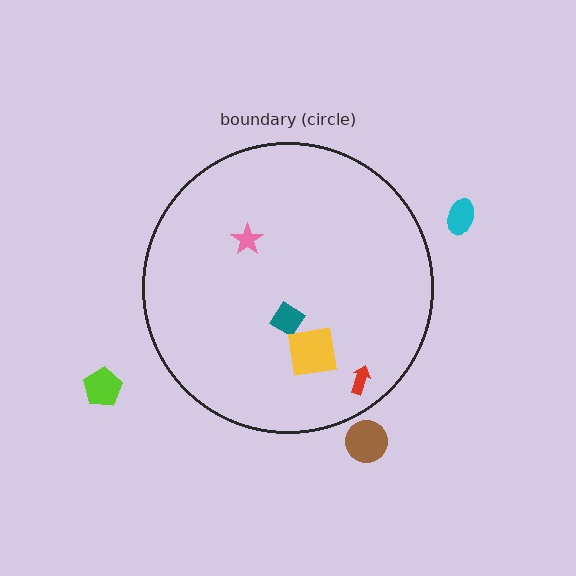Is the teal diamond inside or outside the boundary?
Inside.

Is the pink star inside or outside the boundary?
Inside.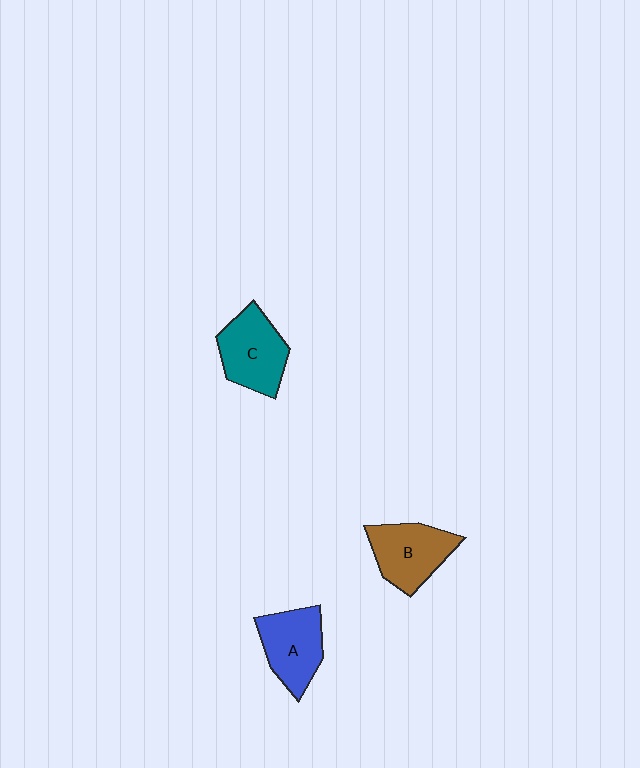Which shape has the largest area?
Shape C (teal).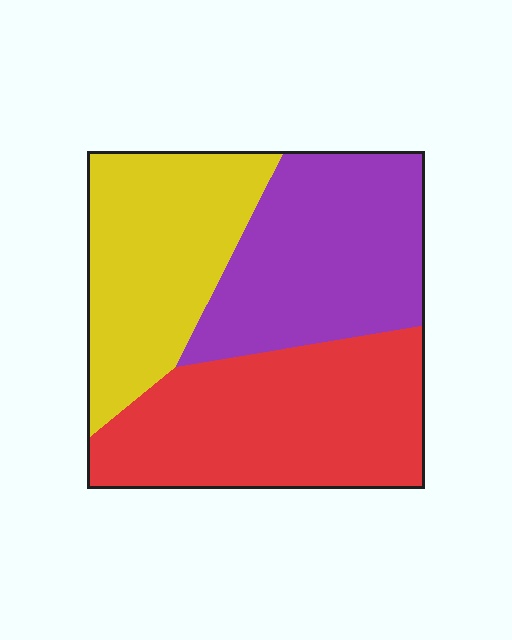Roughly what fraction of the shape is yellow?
Yellow covers around 30% of the shape.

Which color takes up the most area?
Red, at roughly 40%.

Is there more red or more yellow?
Red.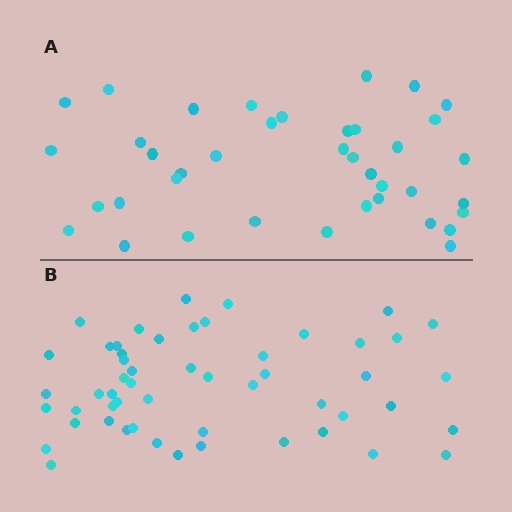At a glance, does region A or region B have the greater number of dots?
Region B (the bottom region) has more dots.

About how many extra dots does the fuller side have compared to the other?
Region B has approximately 15 more dots than region A.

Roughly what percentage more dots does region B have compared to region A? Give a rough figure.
About 35% more.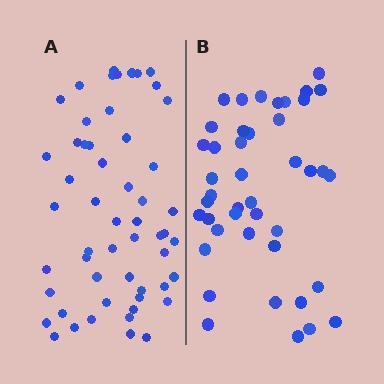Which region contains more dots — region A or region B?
Region A (the left region) has more dots.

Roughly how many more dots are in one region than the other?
Region A has roughly 12 or so more dots than region B.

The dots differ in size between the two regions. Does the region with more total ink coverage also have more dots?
No. Region B has more total ink coverage because its dots are larger, but region A actually contains more individual dots. Total area can be misleading — the number of items is what matters here.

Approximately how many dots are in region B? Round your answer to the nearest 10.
About 40 dots. (The exact count is 43, which rounds to 40.)